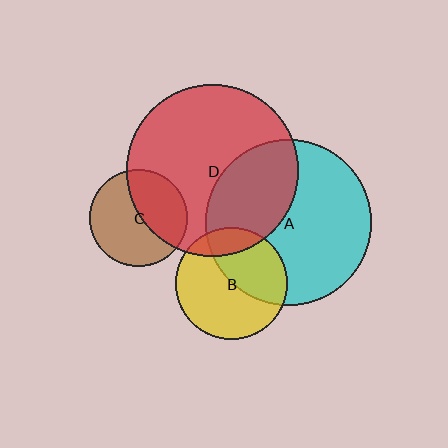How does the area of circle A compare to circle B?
Approximately 2.2 times.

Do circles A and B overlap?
Yes.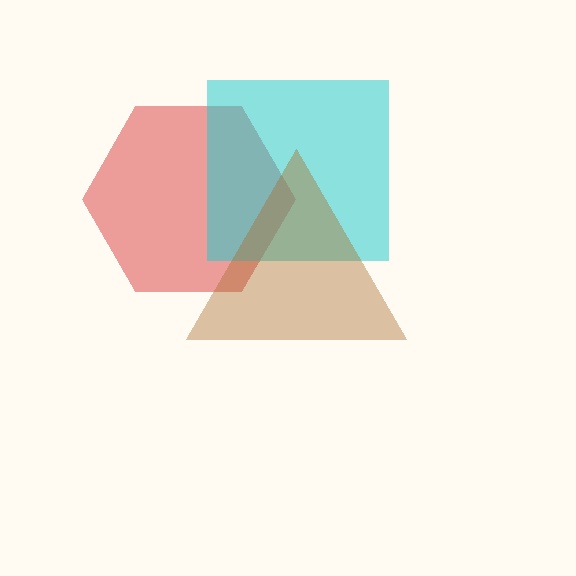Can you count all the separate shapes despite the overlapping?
Yes, there are 3 separate shapes.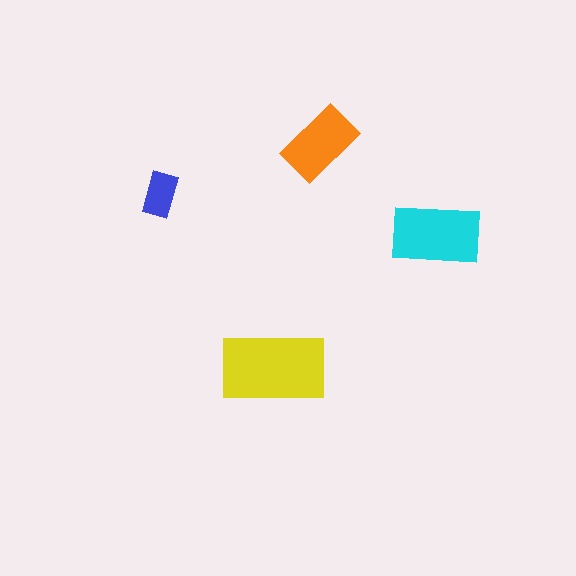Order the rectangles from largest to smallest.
the yellow one, the cyan one, the orange one, the blue one.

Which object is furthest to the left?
The blue rectangle is leftmost.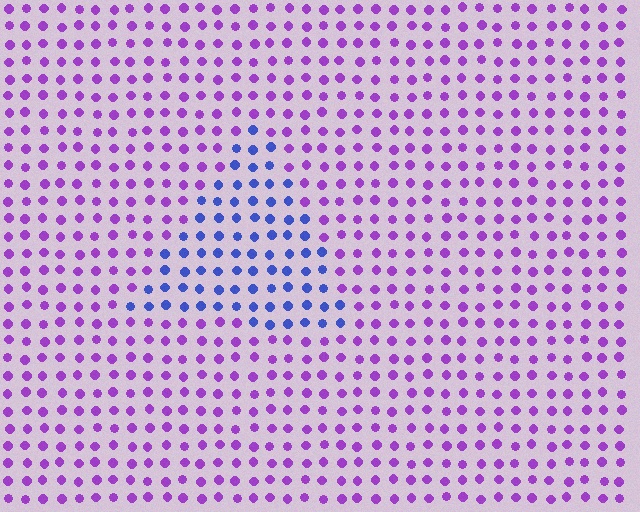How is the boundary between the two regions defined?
The boundary is defined purely by a slight shift in hue (about 51 degrees). Spacing, size, and orientation are identical on both sides.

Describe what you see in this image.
The image is filled with small purple elements in a uniform arrangement. A triangle-shaped region is visible where the elements are tinted to a slightly different hue, forming a subtle color boundary.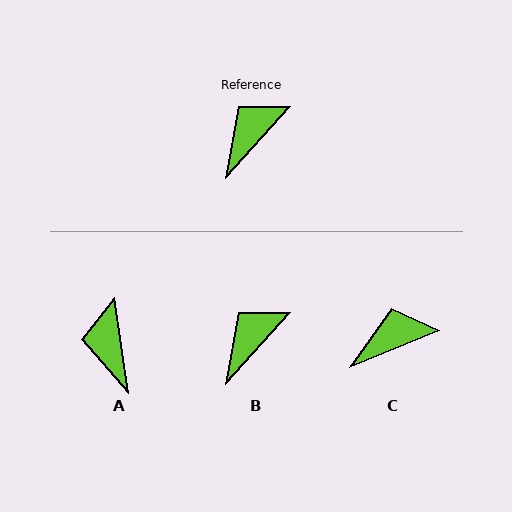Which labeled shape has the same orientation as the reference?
B.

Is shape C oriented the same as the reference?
No, it is off by about 25 degrees.